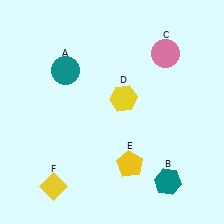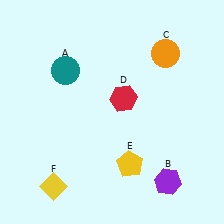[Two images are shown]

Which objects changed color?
B changed from teal to purple. C changed from pink to orange. D changed from yellow to red.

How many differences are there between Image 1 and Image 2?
There are 3 differences between the two images.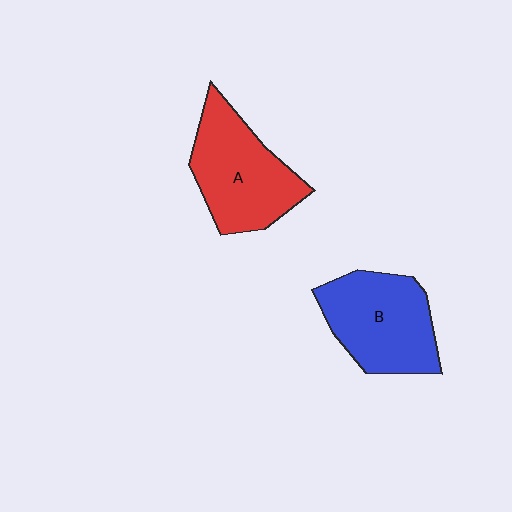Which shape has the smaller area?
Shape A (red).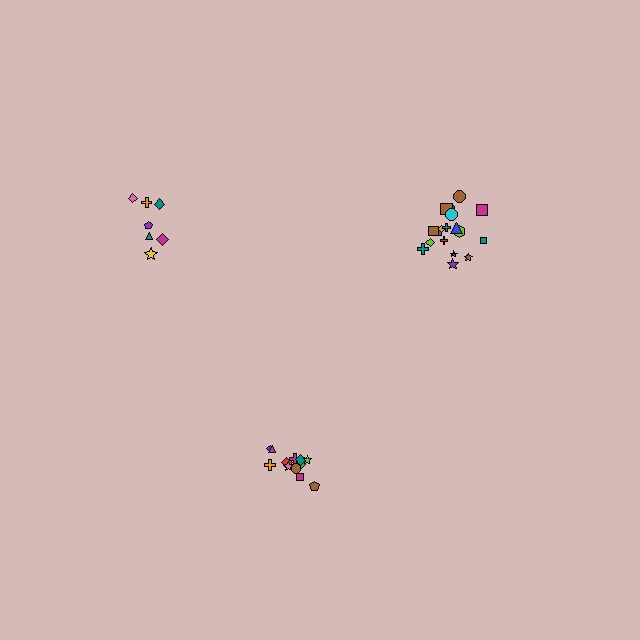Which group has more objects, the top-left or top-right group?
The top-right group.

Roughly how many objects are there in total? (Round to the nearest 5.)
Roughly 35 objects in total.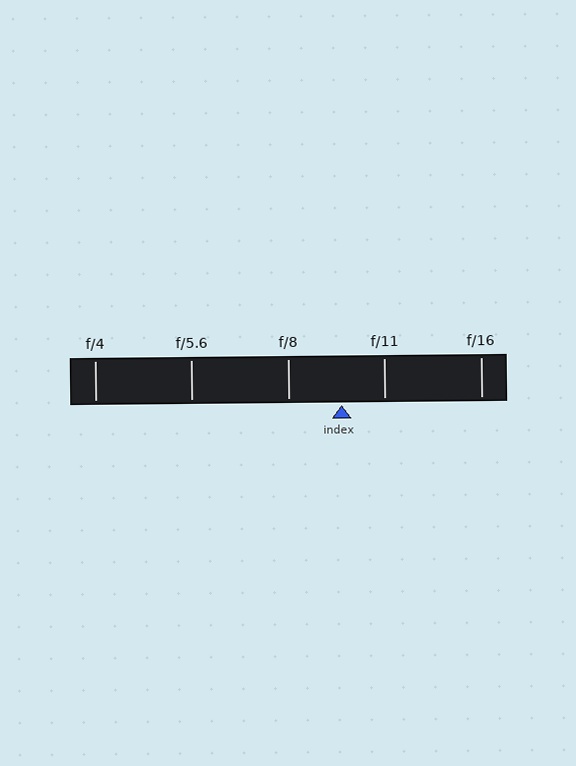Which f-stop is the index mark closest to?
The index mark is closest to f/11.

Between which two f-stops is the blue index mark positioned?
The index mark is between f/8 and f/11.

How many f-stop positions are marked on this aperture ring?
There are 5 f-stop positions marked.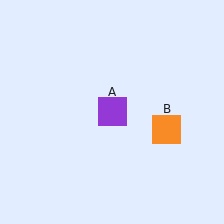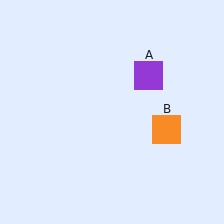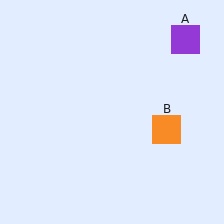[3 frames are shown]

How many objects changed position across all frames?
1 object changed position: purple square (object A).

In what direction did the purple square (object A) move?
The purple square (object A) moved up and to the right.